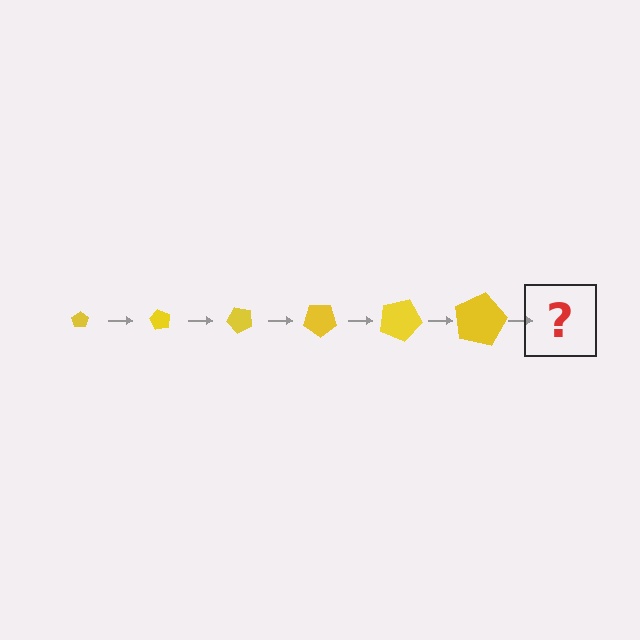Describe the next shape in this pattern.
It should be a pentagon, larger than the previous one and rotated 360 degrees from the start.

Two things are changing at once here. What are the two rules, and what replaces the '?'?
The two rules are that the pentagon grows larger each step and it rotates 60 degrees each step. The '?' should be a pentagon, larger than the previous one and rotated 360 degrees from the start.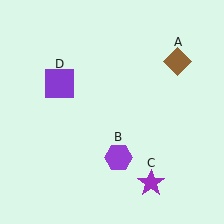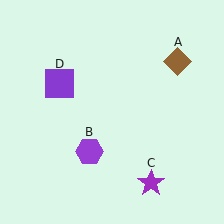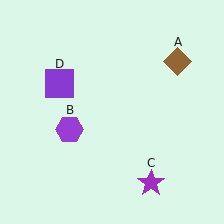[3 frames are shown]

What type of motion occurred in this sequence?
The purple hexagon (object B) rotated clockwise around the center of the scene.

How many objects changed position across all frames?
1 object changed position: purple hexagon (object B).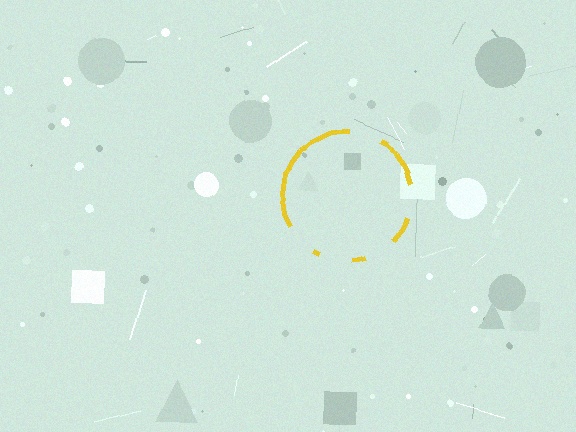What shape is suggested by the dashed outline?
The dashed outline suggests a circle.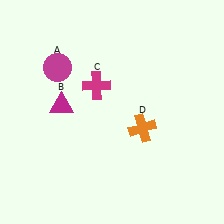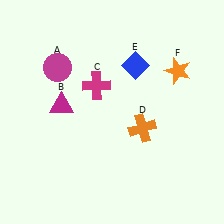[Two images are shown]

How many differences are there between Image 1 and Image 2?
There are 2 differences between the two images.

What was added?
A blue diamond (E), an orange star (F) were added in Image 2.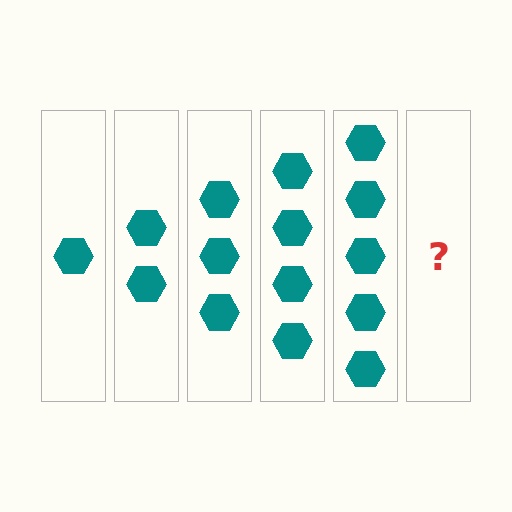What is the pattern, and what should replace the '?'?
The pattern is that each step adds one more hexagon. The '?' should be 6 hexagons.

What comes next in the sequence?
The next element should be 6 hexagons.